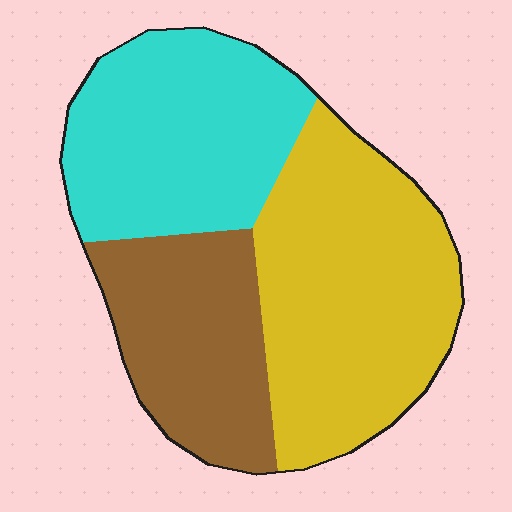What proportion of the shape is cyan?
Cyan covers roughly 35% of the shape.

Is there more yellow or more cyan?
Yellow.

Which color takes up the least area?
Brown, at roughly 25%.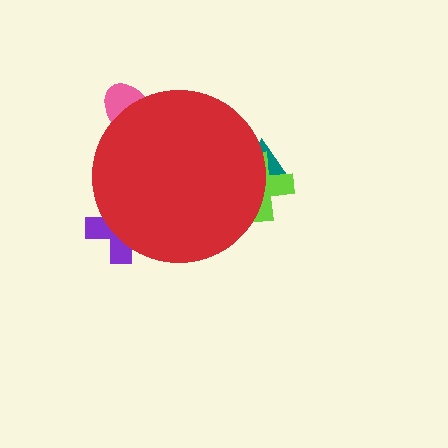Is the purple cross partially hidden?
Yes, the purple cross is partially hidden behind the red circle.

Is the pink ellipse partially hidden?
Yes, the pink ellipse is partially hidden behind the red circle.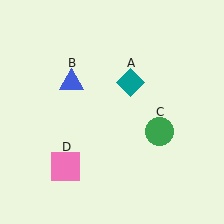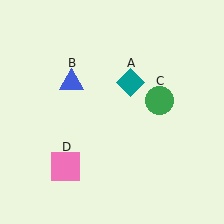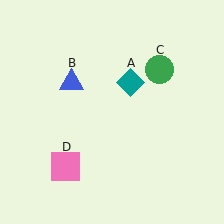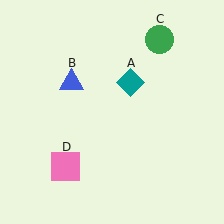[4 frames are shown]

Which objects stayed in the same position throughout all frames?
Teal diamond (object A) and blue triangle (object B) and pink square (object D) remained stationary.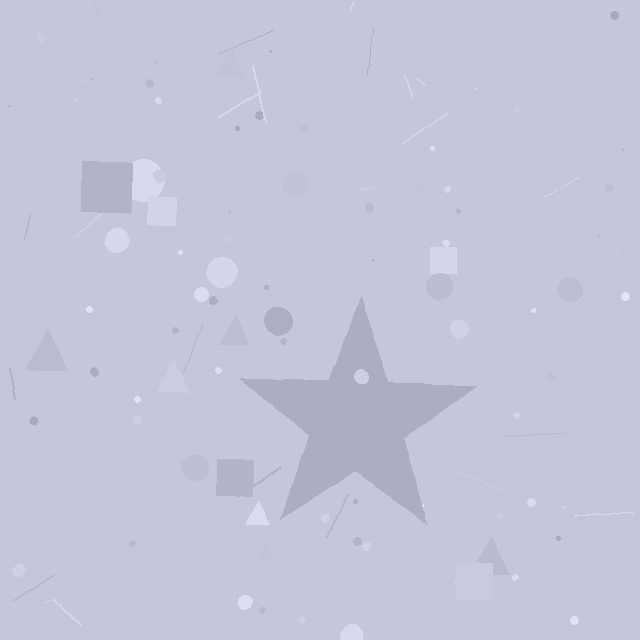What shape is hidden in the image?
A star is hidden in the image.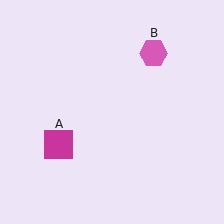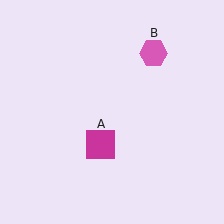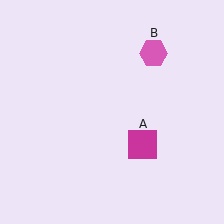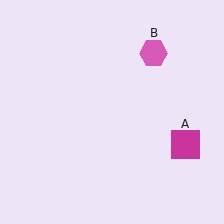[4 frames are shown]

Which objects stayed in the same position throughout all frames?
Pink hexagon (object B) remained stationary.